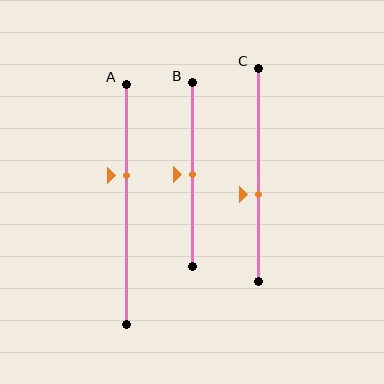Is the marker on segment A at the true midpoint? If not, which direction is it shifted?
No, the marker on segment A is shifted upward by about 12% of the segment length.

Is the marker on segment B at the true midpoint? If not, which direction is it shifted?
Yes, the marker on segment B is at the true midpoint.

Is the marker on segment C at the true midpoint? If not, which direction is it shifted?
No, the marker on segment C is shifted downward by about 9% of the segment length.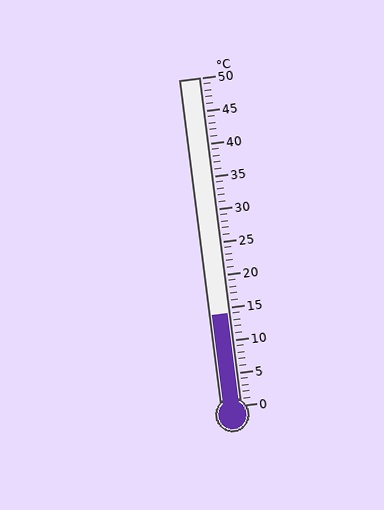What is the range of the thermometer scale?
The thermometer scale ranges from 0°C to 50°C.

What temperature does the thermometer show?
The thermometer shows approximately 14°C.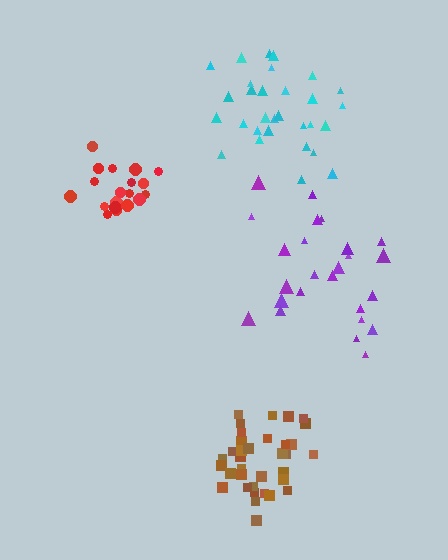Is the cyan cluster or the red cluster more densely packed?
Red.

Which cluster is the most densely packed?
Red.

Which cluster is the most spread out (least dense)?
Purple.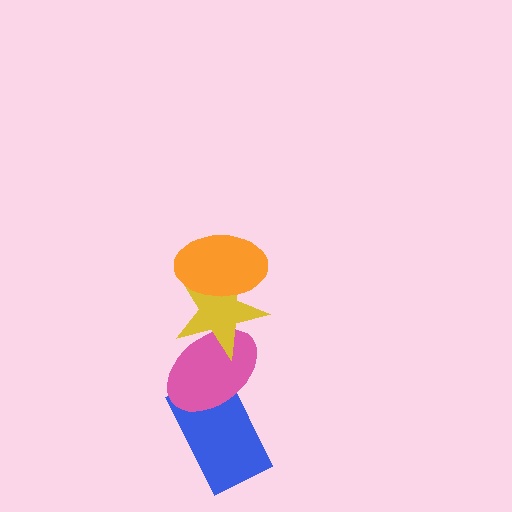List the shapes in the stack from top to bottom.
From top to bottom: the orange ellipse, the yellow star, the pink ellipse, the blue rectangle.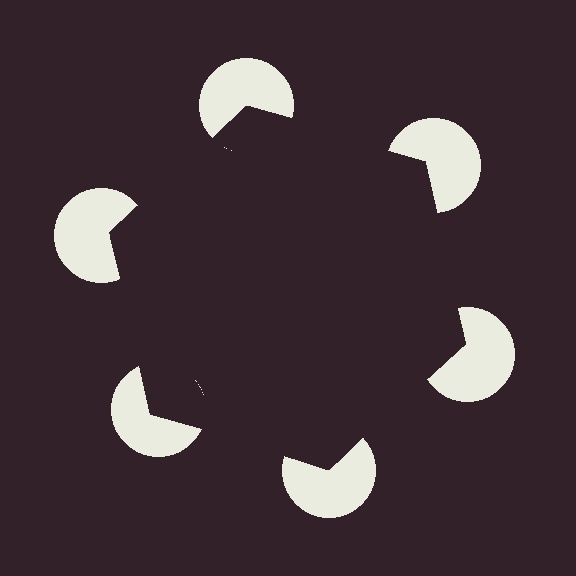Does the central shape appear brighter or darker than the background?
It typically appears slightly darker than the background, even though no actual brightness change is drawn.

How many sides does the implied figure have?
6 sides.